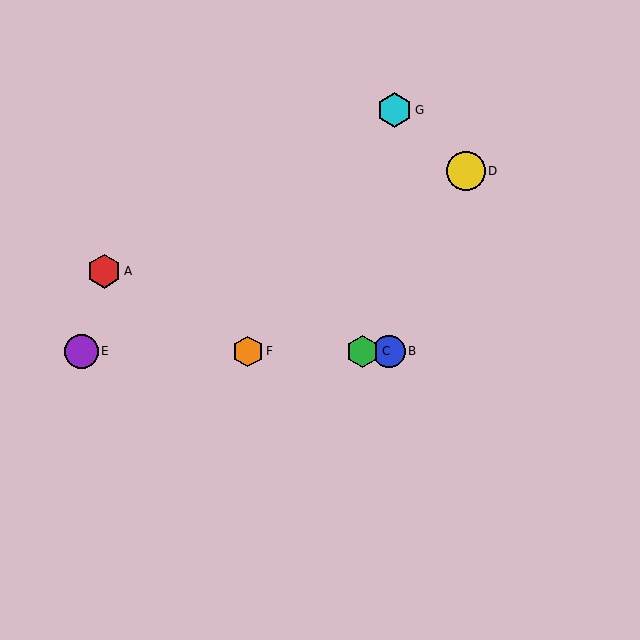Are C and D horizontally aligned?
No, C is at y≈351 and D is at y≈171.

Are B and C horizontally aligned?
Yes, both are at y≈351.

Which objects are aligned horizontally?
Objects B, C, E, F are aligned horizontally.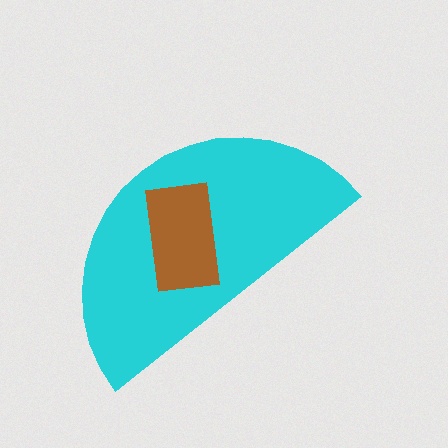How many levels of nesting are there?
2.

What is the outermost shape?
The cyan semicircle.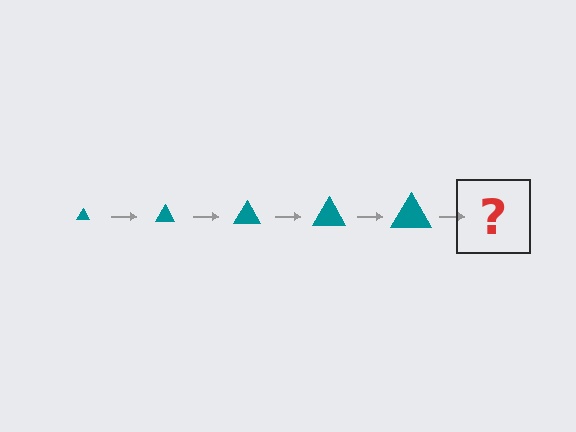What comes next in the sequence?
The next element should be a teal triangle, larger than the previous one.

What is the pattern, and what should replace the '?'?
The pattern is that the triangle gets progressively larger each step. The '?' should be a teal triangle, larger than the previous one.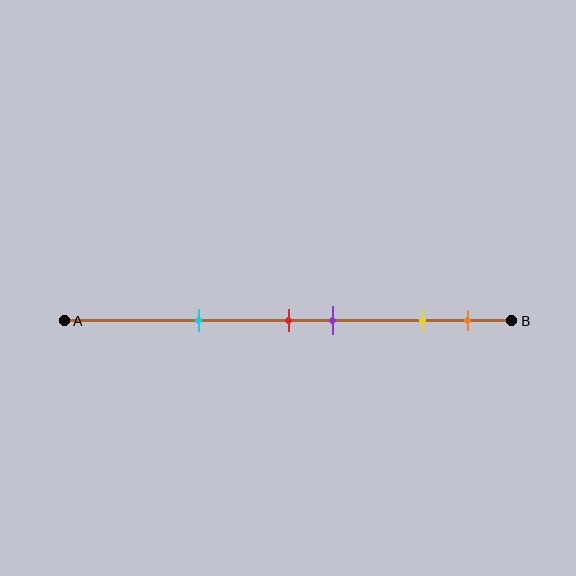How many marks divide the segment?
There are 5 marks dividing the segment.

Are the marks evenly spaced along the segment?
No, the marks are not evenly spaced.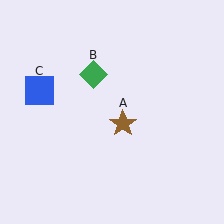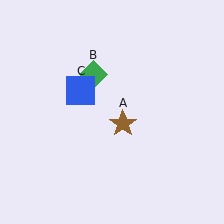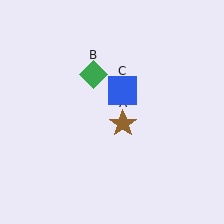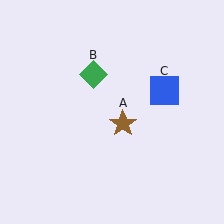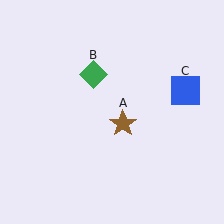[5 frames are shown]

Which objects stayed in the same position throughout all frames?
Brown star (object A) and green diamond (object B) remained stationary.